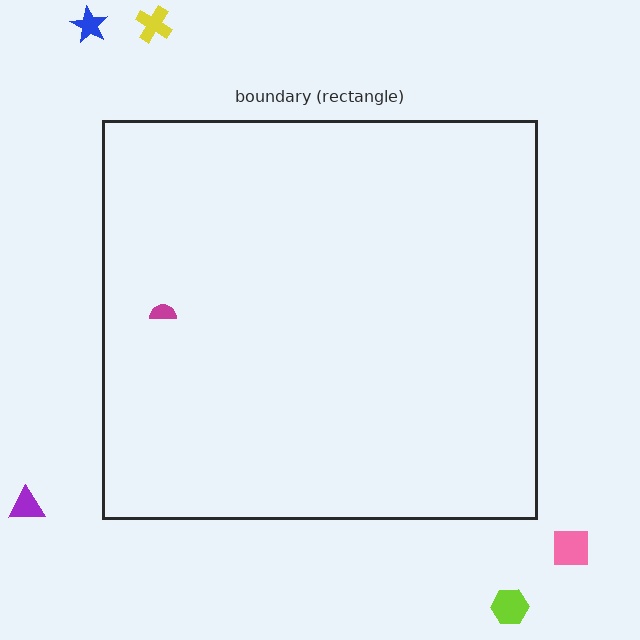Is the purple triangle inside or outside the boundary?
Outside.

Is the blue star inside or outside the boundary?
Outside.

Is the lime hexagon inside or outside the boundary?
Outside.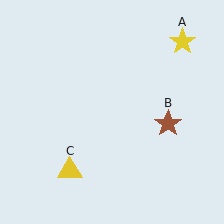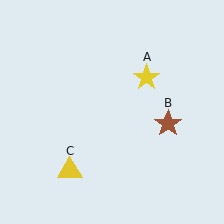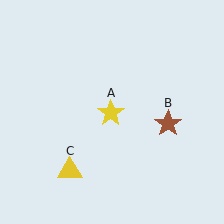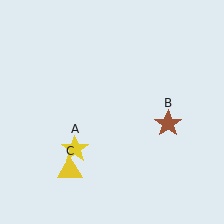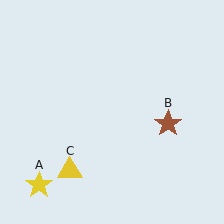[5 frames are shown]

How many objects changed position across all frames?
1 object changed position: yellow star (object A).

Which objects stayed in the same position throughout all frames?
Brown star (object B) and yellow triangle (object C) remained stationary.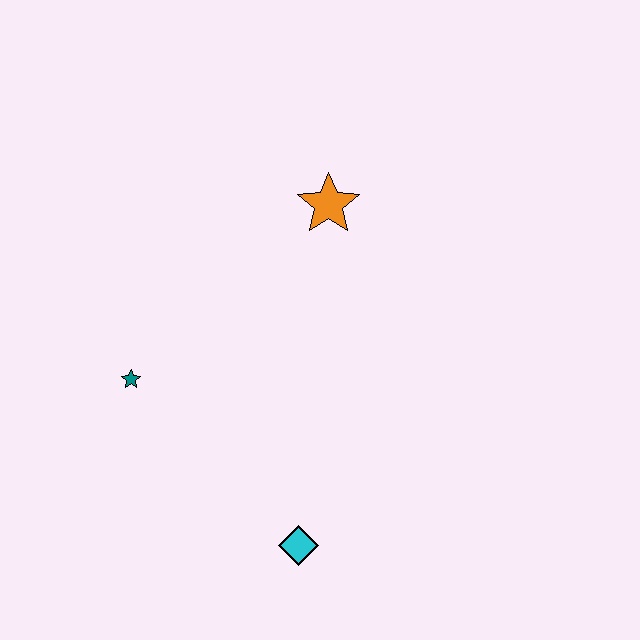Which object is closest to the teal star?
The cyan diamond is closest to the teal star.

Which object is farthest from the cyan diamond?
The orange star is farthest from the cyan diamond.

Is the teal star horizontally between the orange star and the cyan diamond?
No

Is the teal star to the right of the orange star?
No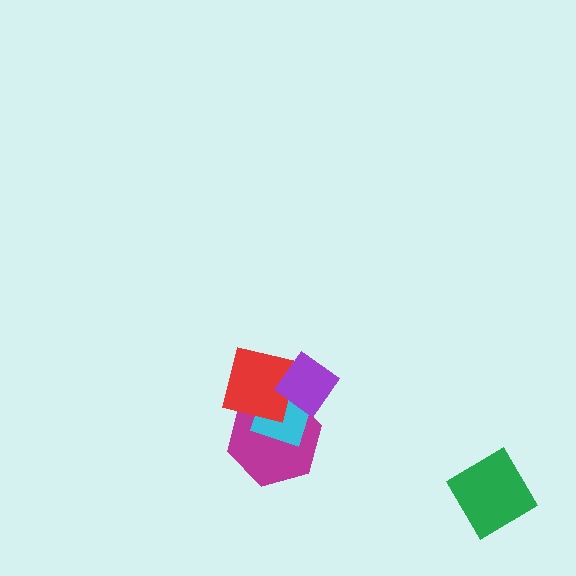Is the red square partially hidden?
Yes, it is partially covered by another shape.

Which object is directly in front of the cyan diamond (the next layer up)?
The red square is directly in front of the cyan diamond.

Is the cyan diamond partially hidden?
Yes, it is partially covered by another shape.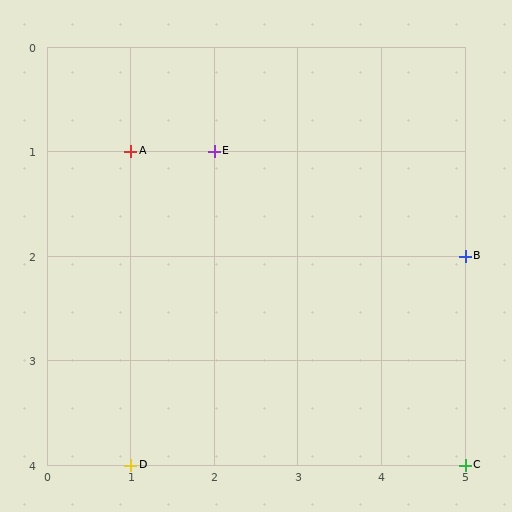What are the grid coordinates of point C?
Point C is at grid coordinates (5, 4).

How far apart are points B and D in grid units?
Points B and D are 4 columns and 2 rows apart (about 4.5 grid units diagonally).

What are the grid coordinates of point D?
Point D is at grid coordinates (1, 4).